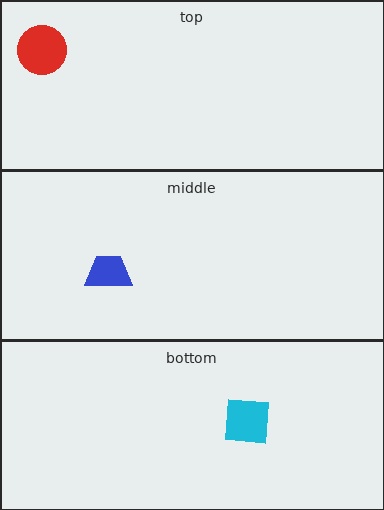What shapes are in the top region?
The red circle.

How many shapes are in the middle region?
1.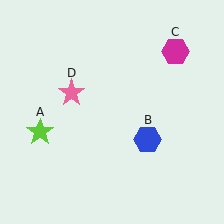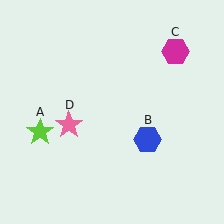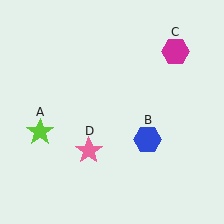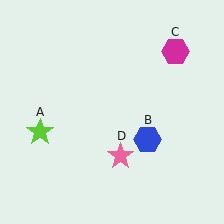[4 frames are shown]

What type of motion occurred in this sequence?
The pink star (object D) rotated counterclockwise around the center of the scene.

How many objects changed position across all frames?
1 object changed position: pink star (object D).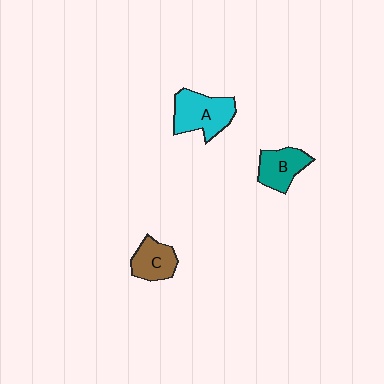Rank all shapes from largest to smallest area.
From largest to smallest: A (cyan), B (teal), C (brown).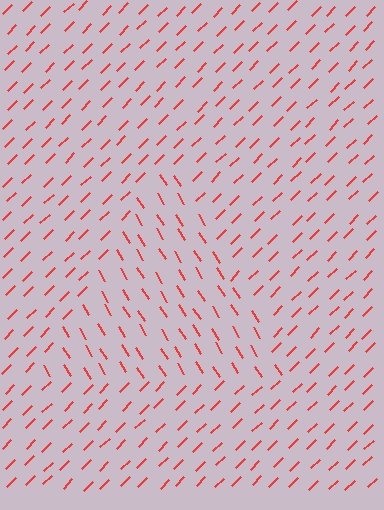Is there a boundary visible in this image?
Yes, there is a texture boundary formed by a change in line orientation.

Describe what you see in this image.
The image is filled with small red line segments. A triangle region in the image has lines oriented differently from the surrounding lines, creating a visible texture boundary.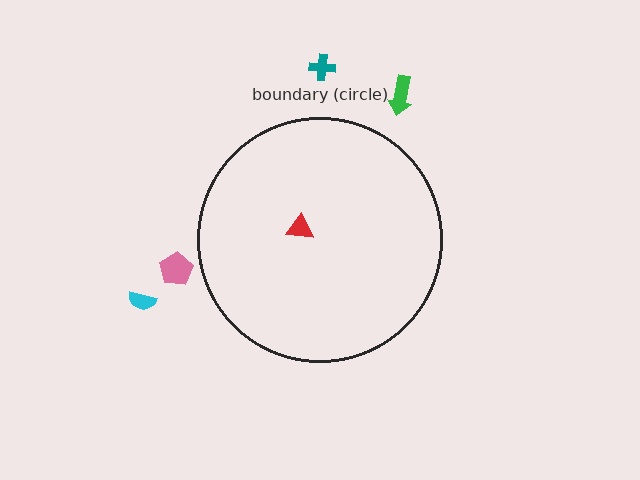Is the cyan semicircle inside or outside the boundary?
Outside.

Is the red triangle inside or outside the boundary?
Inside.